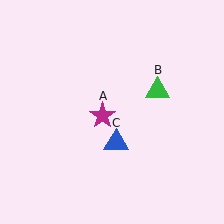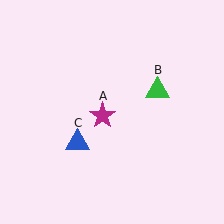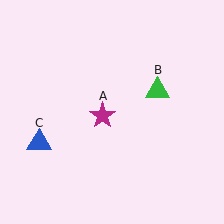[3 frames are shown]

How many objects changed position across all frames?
1 object changed position: blue triangle (object C).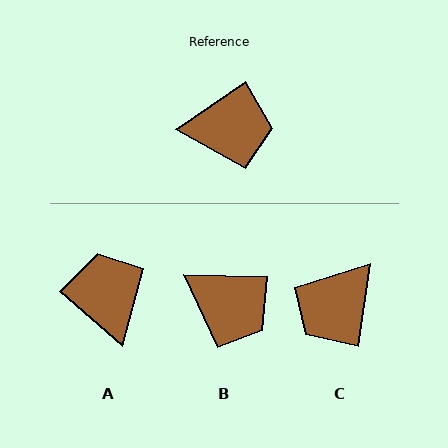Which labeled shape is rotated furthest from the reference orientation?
C, about 133 degrees away.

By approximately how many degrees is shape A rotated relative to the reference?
Approximately 105 degrees counter-clockwise.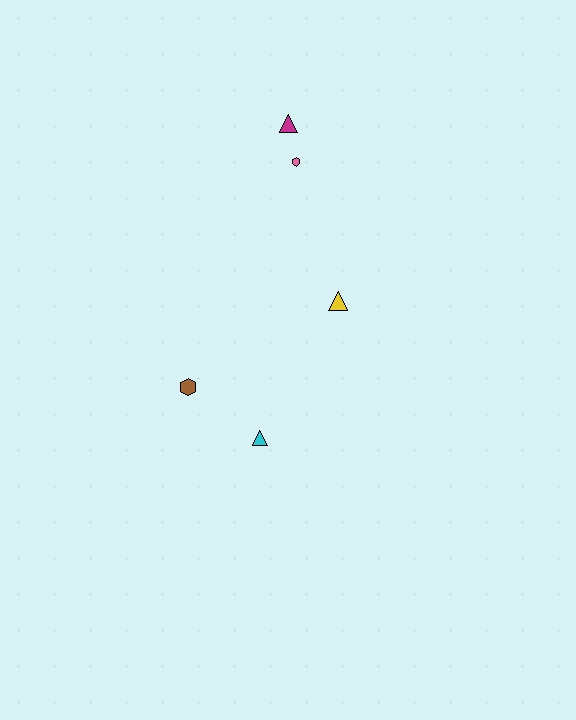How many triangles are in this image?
There are 3 triangles.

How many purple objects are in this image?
There are no purple objects.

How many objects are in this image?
There are 5 objects.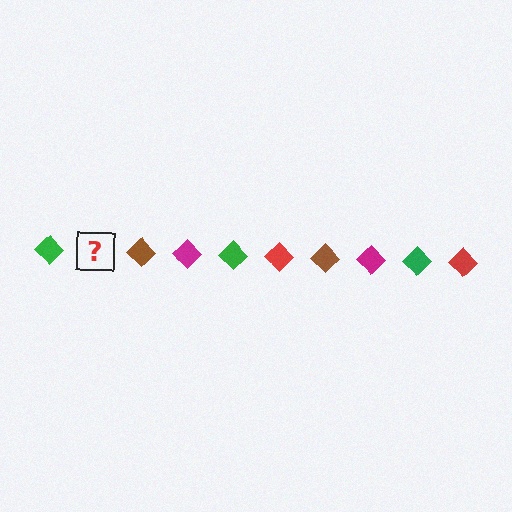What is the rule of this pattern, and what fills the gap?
The rule is that the pattern cycles through green, red, brown, magenta diamonds. The gap should be filled with a red diamond.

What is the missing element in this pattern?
The missing element is a red diamond.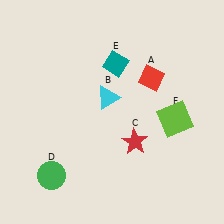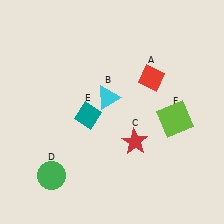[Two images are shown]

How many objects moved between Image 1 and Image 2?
1 object moved between the two images.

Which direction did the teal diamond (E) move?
The teal diamond (E) moved down.